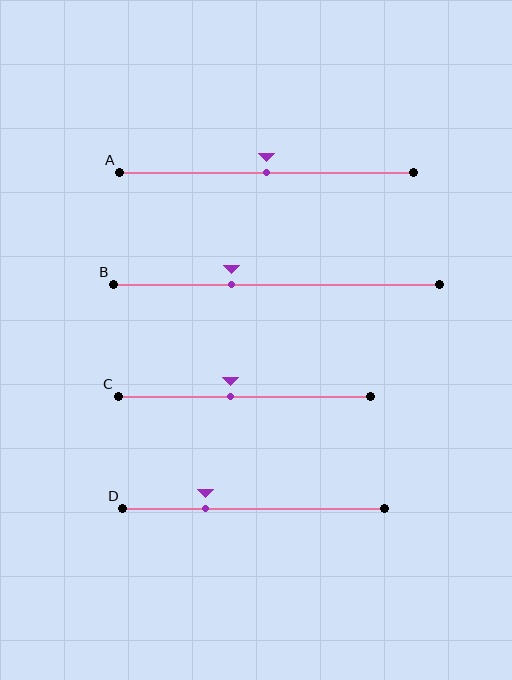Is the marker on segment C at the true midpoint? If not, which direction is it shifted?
No, the marker on segment C is shifted to the left by about 6% of the segment length.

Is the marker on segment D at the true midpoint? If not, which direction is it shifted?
No, the marker on segment D is shifted to the left by about 18% of the segment length.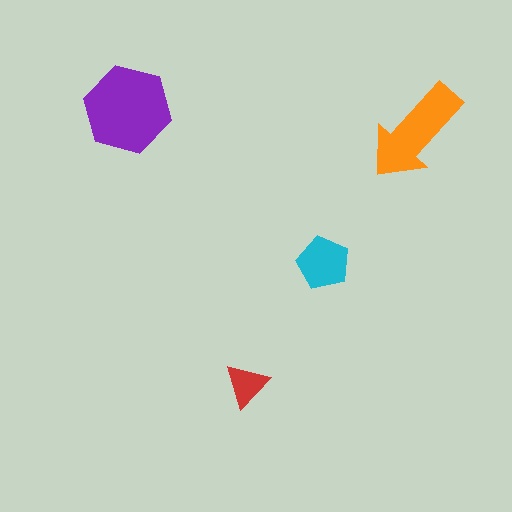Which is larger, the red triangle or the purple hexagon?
The purple hexagon.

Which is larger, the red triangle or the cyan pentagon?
The cyan pentagon.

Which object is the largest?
The purple hexagon.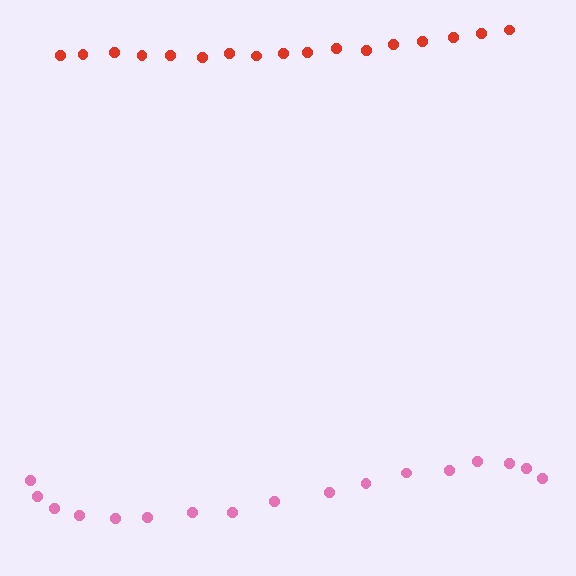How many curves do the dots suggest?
There are 2 distinct paths.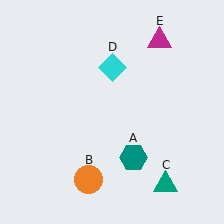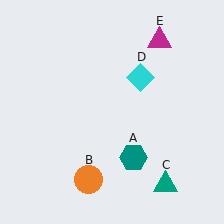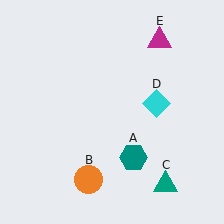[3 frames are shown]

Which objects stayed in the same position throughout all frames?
Teal hexagon (object A) and orange circle (object B) and teal triangle (object C) and magenta triangle (object E) remained stationary.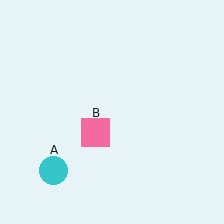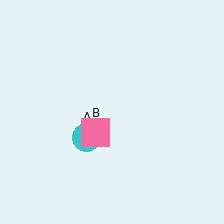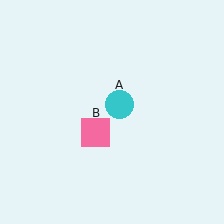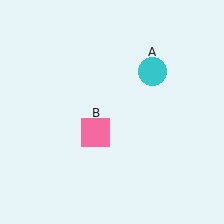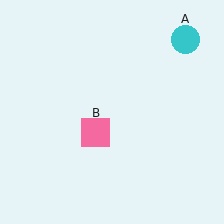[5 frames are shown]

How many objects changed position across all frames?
1 object changed position: cyan circle (object A).